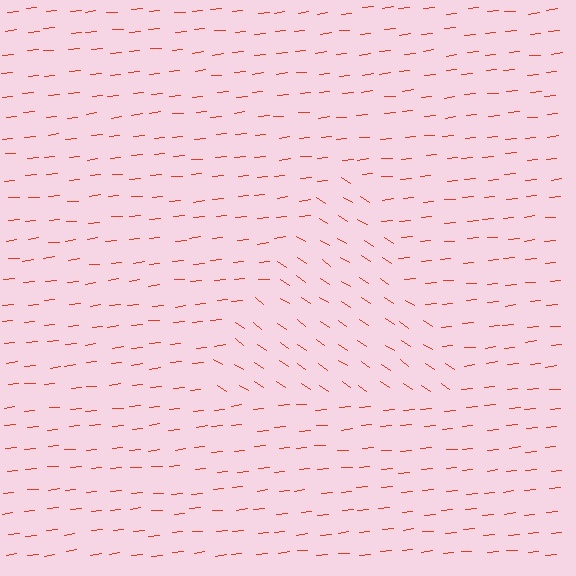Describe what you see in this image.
The image is filled with small red line segments. A triangle region in the image has lines oriented differently from the surrounding lines, creating a visible texture boundary.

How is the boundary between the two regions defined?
The boundary is defined purely by a change in line orientation (approximately 39 degrees difference). All lines are the same color and thickness.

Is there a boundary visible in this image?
Yes, there is a texture boundary formed by a change in line orientation.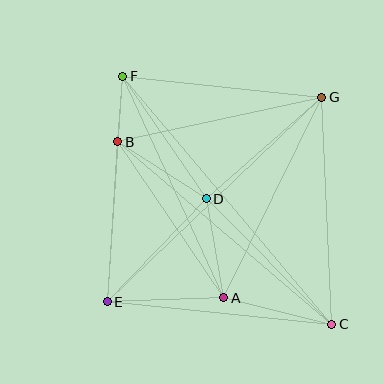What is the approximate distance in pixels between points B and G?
The distance between B and G is approximately 209 pixels.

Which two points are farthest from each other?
Points C and F are farthest from each other.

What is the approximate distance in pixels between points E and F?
The distance between E and F is approximately 226 pixels.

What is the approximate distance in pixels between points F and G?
The distance between F and G is approximately 200 pixels.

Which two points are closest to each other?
Points B and F are closest to each other.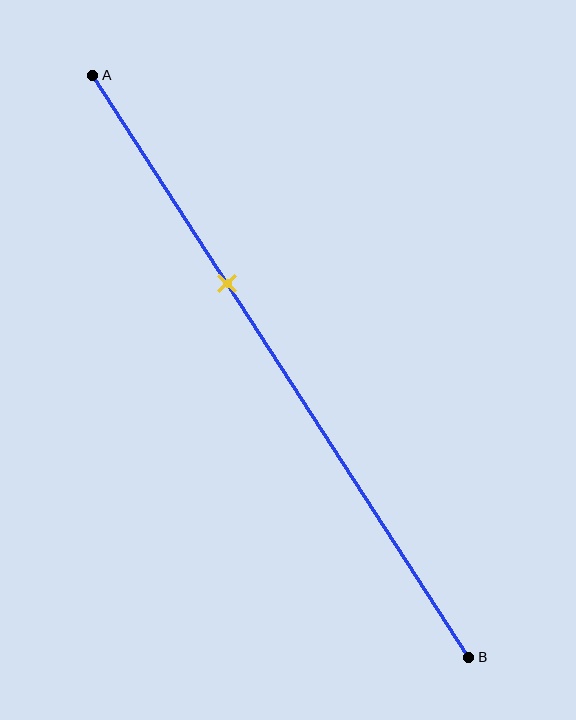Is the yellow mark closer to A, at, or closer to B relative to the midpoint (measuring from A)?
The yellow mark is closer to point A than the midpoint of segment AB.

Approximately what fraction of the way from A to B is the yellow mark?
The yellow mark is approximately 35% of the way from A to B.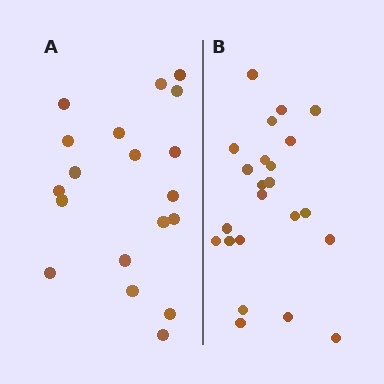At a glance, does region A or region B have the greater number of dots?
Region B (the right region) has more dots.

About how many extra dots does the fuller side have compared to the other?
Region B has about 4 more dots than region A.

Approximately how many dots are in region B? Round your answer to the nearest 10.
About 20 dots. (The exact count is 23, which rounds to 20.)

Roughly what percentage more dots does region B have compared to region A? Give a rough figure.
About 20% more.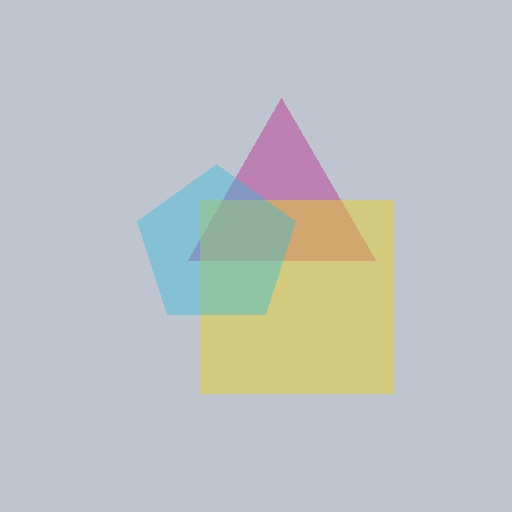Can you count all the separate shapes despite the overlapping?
Yes, there are 3 separate shapes.